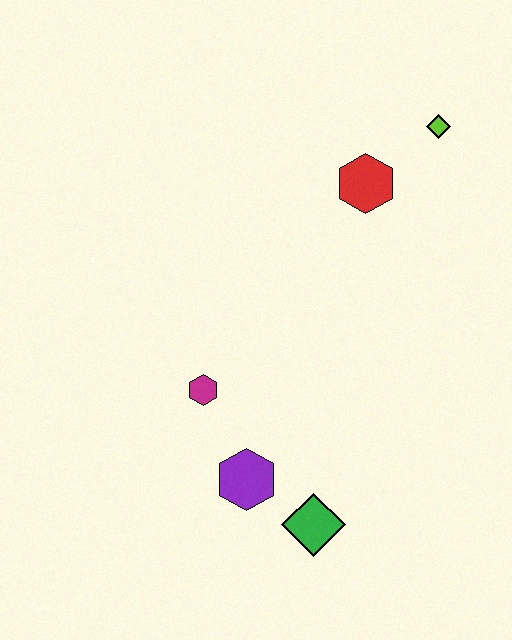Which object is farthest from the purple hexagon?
The lime diamond is farthest from the purple hexagon.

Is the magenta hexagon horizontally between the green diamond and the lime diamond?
No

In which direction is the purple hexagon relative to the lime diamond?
The purple hexagon is below the lime diamond.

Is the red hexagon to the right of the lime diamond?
No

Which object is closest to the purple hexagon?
The green diamond is closest to the purple hexagon.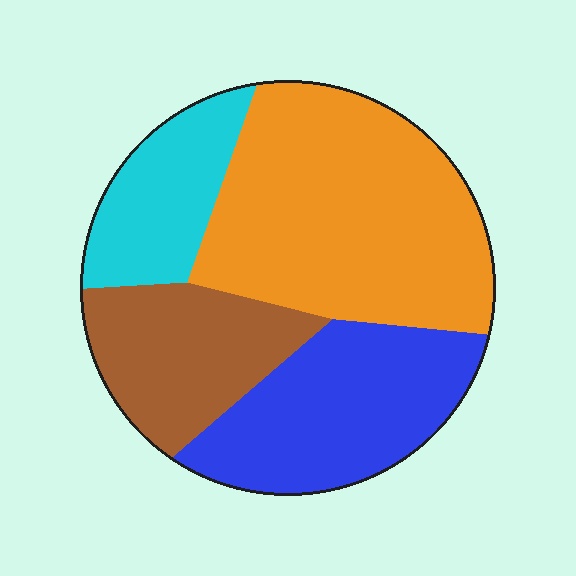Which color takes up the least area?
Cyan, at roughly 15%.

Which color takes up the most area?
Orange, at roughly 40%.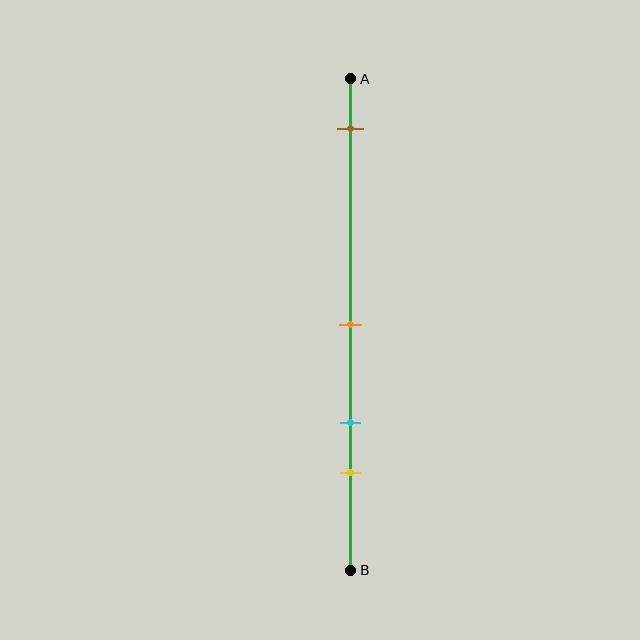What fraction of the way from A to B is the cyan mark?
The cyan mark is approximately 70% (0.7) of the way from A to B.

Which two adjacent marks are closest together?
The cyan and yellow marks are the closest adjacent pair.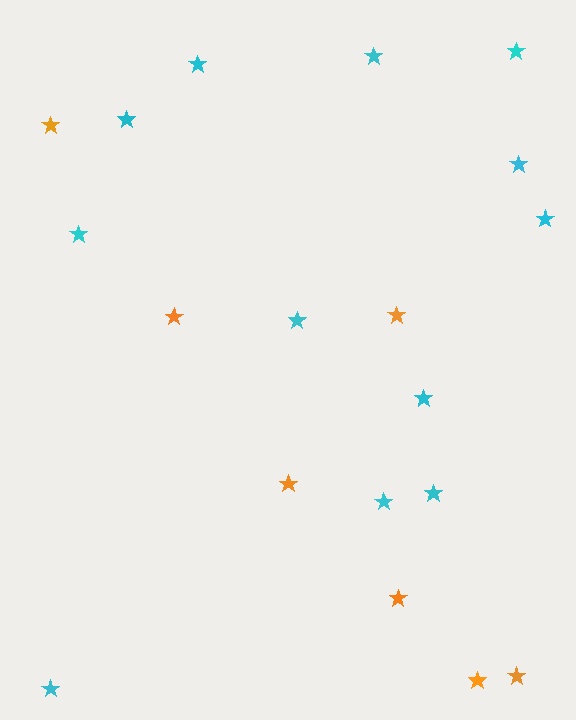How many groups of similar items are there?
There are 2 groups: one group of cyan stars (12) and one group of orange stars (7).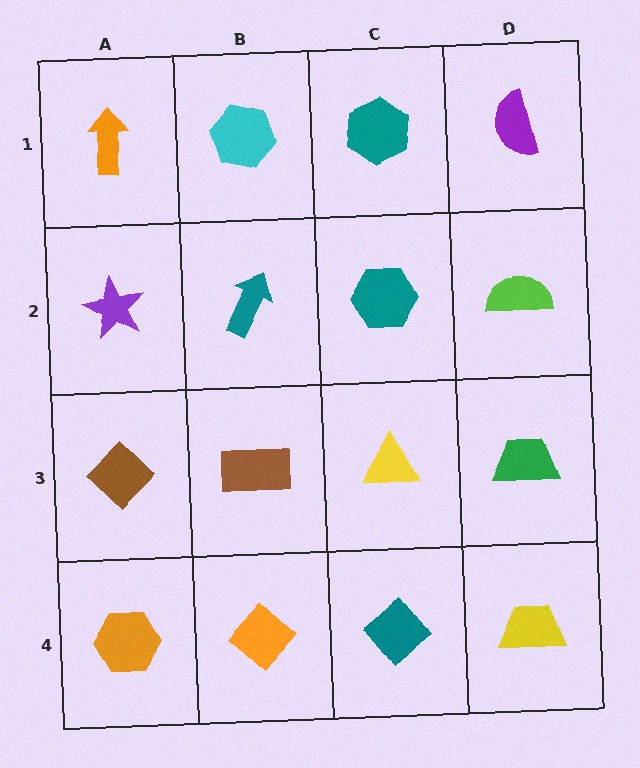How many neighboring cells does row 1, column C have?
3.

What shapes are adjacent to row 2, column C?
A teal hexagon (row 1, column C), a yellow triangle (row 3, column C), a teal arrow (row 2, column B), a lime semicircle (row 2, column D).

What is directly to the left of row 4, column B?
An orange hexagon.